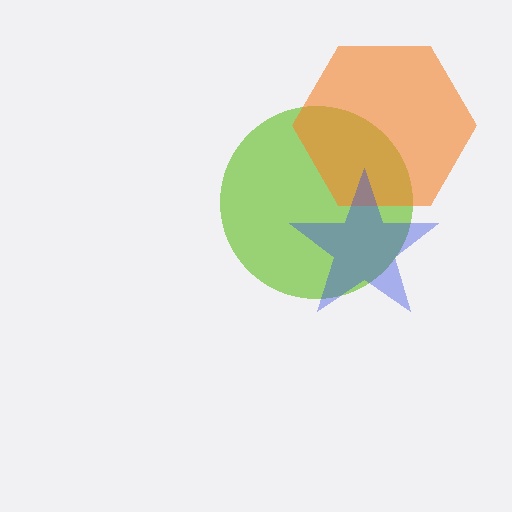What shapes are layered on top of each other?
The layered shapes are: a lime circle, an orange hexagon, a blue star.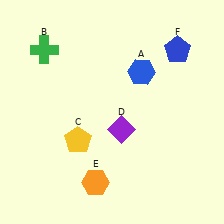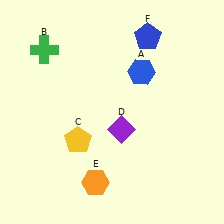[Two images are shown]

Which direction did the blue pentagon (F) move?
The blue pentagon (F) moved left.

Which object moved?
The blue pentagon (F) moved left.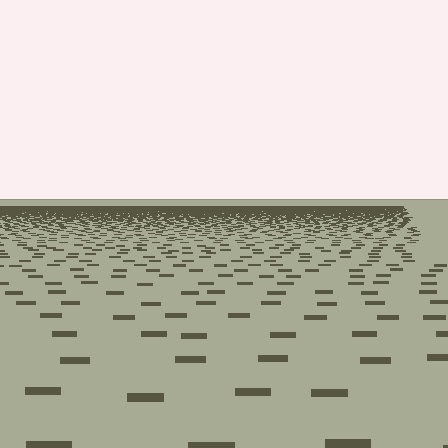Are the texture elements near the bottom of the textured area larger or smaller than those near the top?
Larger. Near the bottom, elements are closer to the viewer and appear at a bigger on-screen size.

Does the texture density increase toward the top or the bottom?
Density increases toward the top.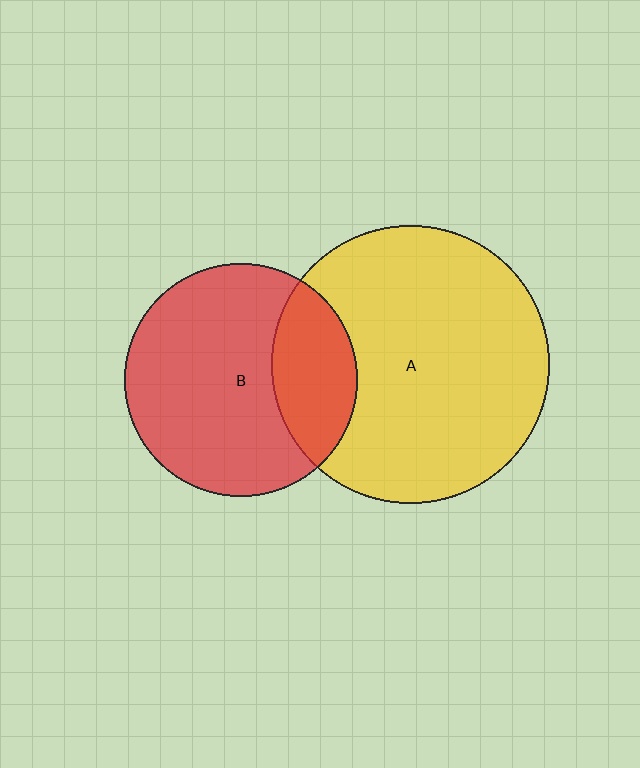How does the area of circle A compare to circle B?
Approximately 1.4 times.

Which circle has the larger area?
Circle A (yellow).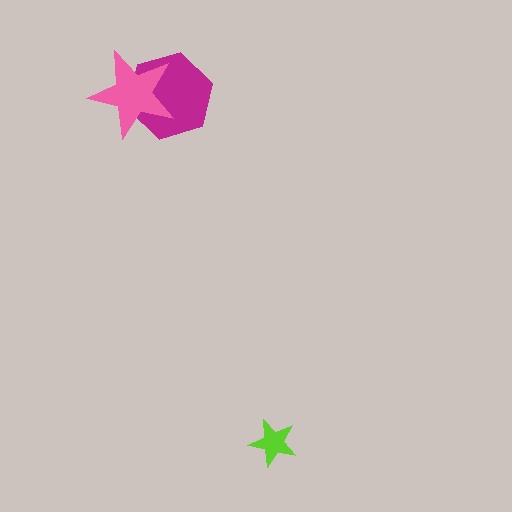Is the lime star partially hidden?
No, no other shape covers it.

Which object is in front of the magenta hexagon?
The pink star is in front of the magenta hexagon.